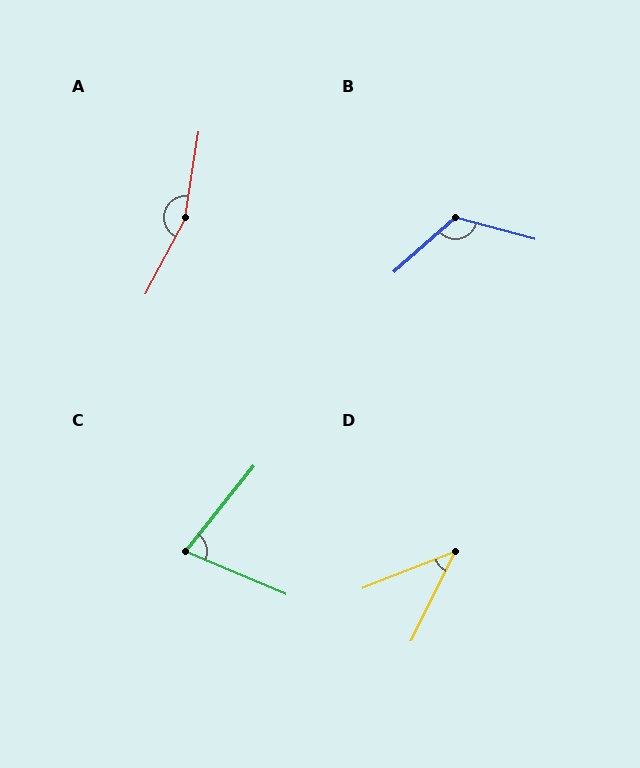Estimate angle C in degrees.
Approximately 75 degrees.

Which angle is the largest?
A, at approximately 161 degrees.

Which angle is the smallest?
D, at approximately 42 degrees.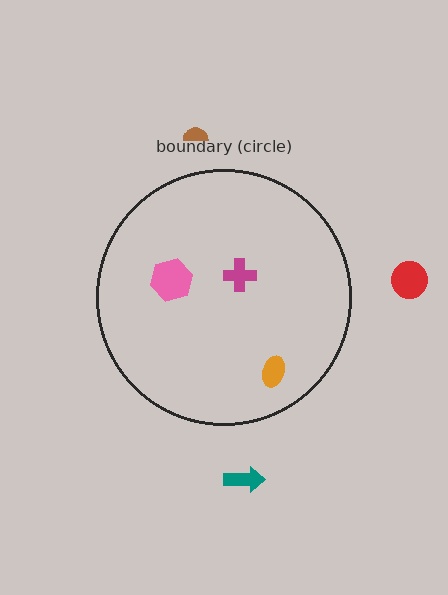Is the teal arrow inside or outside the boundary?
Outside.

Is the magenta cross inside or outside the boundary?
Inside.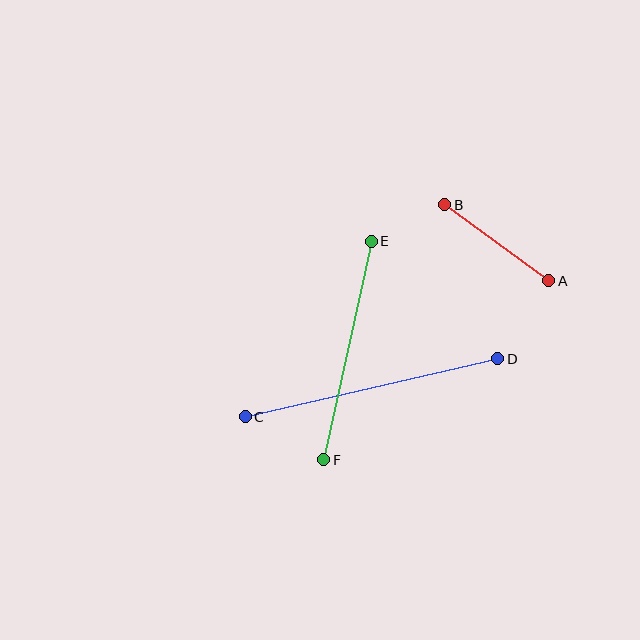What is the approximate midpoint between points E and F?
The midpoint is at approximately (347, 350) pixels.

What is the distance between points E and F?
The distance is approximately 223 pixels.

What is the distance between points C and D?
The distance is approximately 259 pixels.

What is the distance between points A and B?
The distance is approximately 129 pixels.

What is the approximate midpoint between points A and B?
The midpoint is at approximately (497, 243) pixels.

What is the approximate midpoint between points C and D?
The midpoint is at approximately (371, 388) pixels.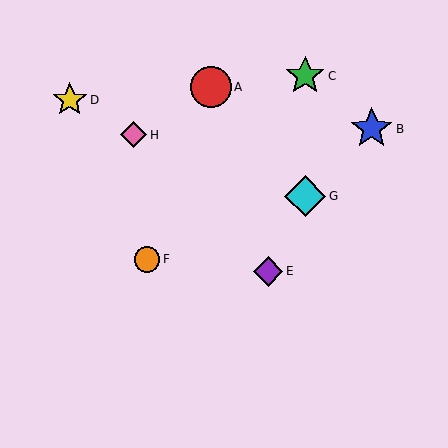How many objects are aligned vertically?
2 objects (C, G) are aligned vertically.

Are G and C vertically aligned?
Yes, both are at x≈305.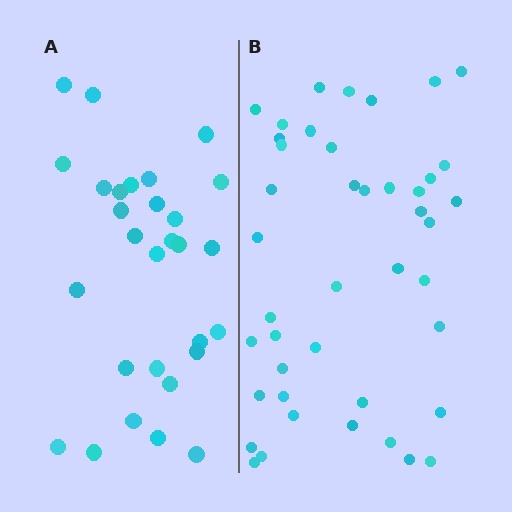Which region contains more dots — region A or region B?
Region B (the right region) has more dots.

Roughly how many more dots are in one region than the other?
Region B has approximately 15 more dots than region A.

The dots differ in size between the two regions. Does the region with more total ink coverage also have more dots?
No. Region A has more total ink coverage because its dots are larger, but region B actually contains more individual dots. Total area can be misleading — the number of items is what matters here.